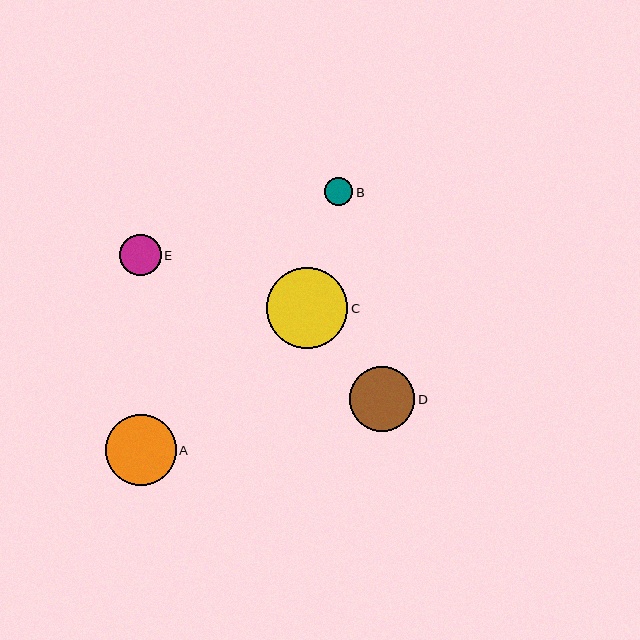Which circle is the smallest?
Circle B is the smallest with a size of approximately 28 pixels.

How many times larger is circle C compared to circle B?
Circle C is approximately 2.9 times the size of circle B.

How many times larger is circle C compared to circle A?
Circle C is approximately 1.1 times the size of circle A.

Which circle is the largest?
Circle C is the largest with a size of approximately 81 pixels.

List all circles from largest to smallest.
From largest to smallest: C, A, D, E, B.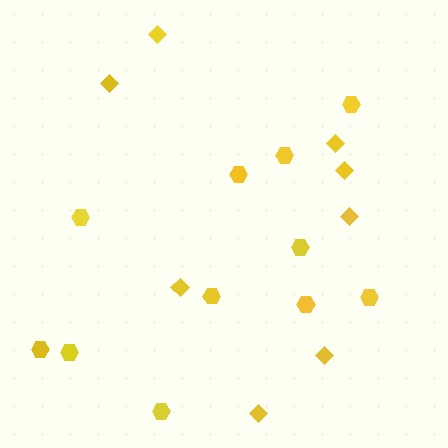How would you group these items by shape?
There are 2 groups: one group of hexagons (11) and one group of diamonds (8).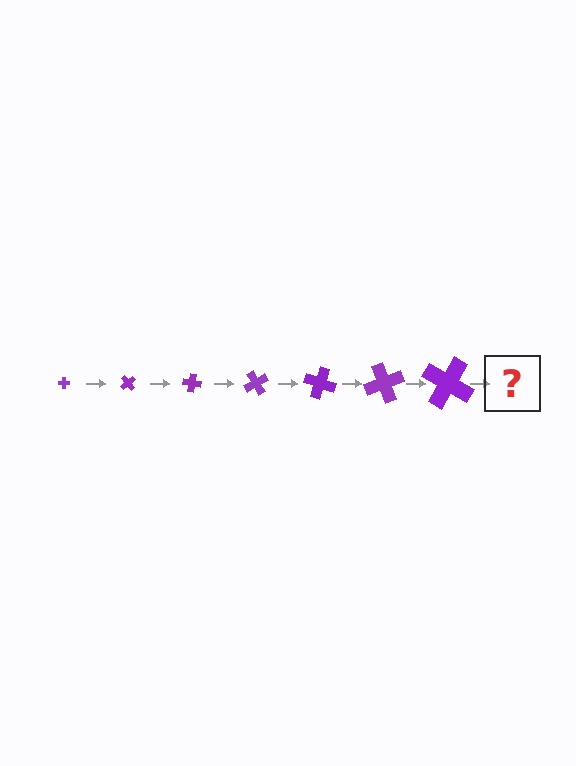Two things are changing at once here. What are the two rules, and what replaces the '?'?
The two rules are that the cross grows larger each step and it rotates 50 degrees each step. The '?' should be a cross, larger than the previous one and rotated 350 degrees from the start.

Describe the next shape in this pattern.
It should be a cross, larger than the previous one and rotated 350 degrees from the start.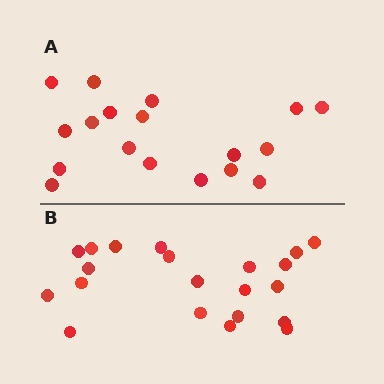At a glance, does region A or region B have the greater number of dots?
Region B (the bottom region) has more dots.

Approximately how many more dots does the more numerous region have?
Region B has just a few more — roughly 2 or 3 more dots than region A.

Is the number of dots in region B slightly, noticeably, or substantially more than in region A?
Region B has only slightly more — the two regions are fairly close. The ratio is roughly 1.2 to 1.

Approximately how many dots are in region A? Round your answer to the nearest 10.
About 20 dots. (The exact count is 18, which rounds to 20.)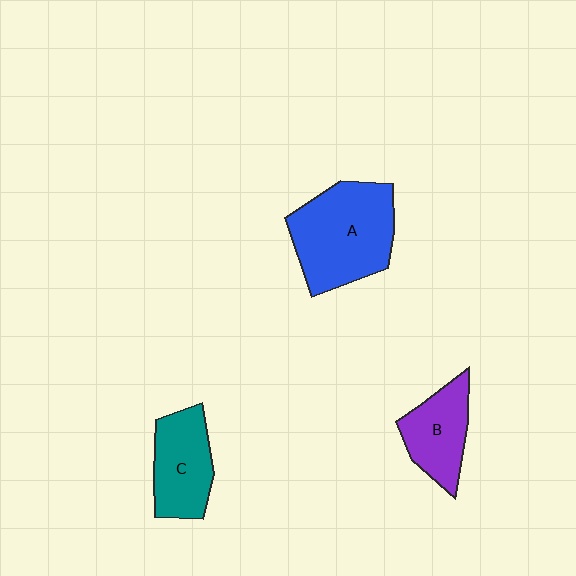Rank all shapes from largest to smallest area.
From largest to smallest: A (blue), C (teal), B (purple).